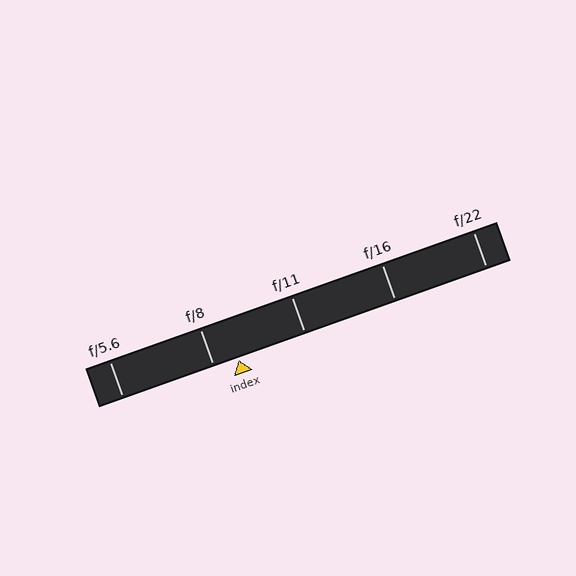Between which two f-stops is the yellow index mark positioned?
The index mark is between f/8 and f/11.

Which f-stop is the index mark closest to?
The index mark is closest to f/8.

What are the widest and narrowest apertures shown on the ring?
The widest aperture shown is f/5.6 and the narrowest is f/22.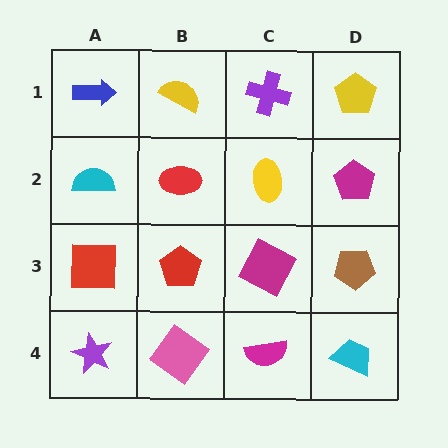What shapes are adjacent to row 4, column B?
A red pentagon (row 3, column B), a purple star (row 4, column A), a magenta semicircle (row 4, column C).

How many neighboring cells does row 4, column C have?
3.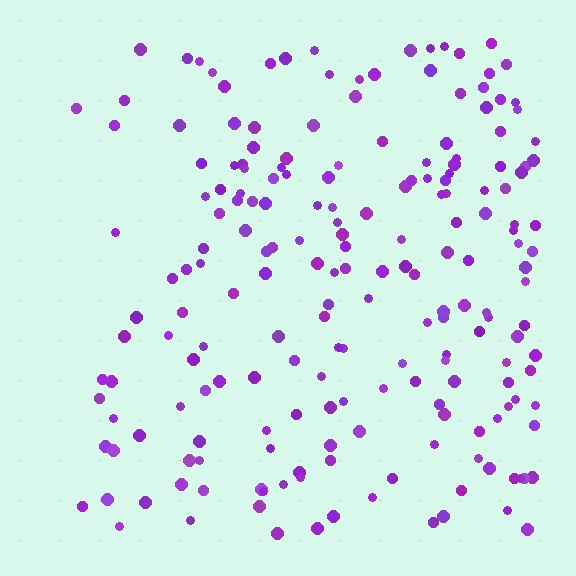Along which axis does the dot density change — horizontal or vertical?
Horizontal.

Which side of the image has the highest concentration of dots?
The right.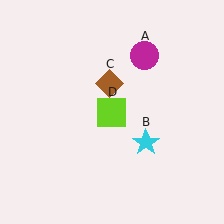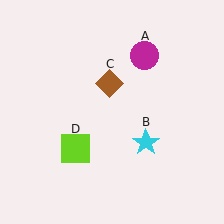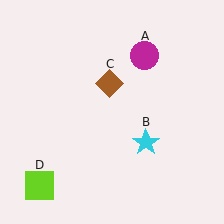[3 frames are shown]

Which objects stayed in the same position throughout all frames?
Magenta circle (object A) and cyan star (object B) and brown diamond (object C) remained stationary.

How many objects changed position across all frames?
1 object changed position: lime square (object D).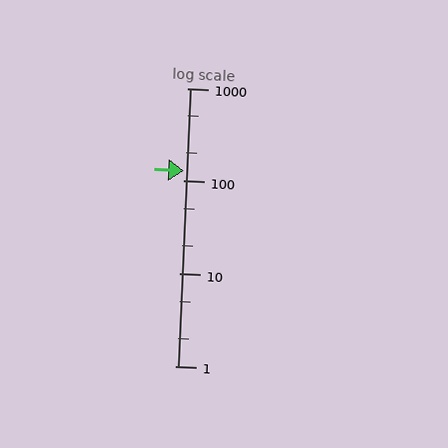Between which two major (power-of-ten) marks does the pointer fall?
The pointer is between 100 and 1000.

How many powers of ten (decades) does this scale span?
The scale spans 3 decades, from 1 to 1000.